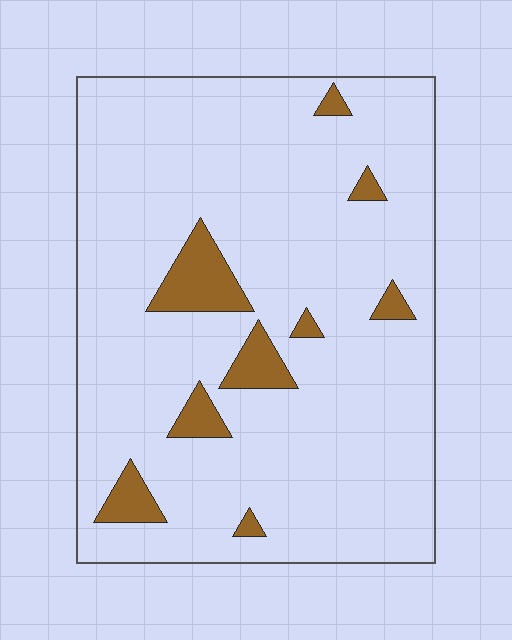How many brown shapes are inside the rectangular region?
9.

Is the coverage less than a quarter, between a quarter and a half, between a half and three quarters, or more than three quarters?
Less than a quarter.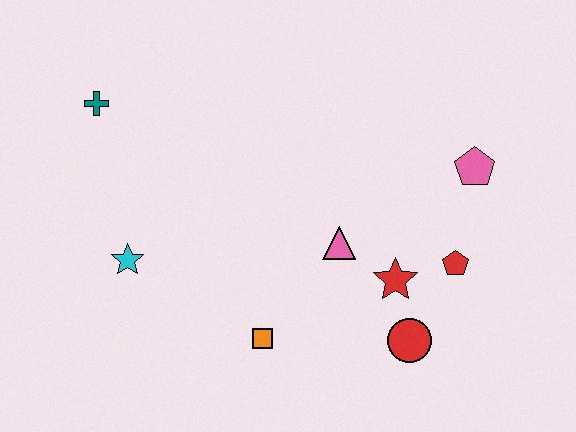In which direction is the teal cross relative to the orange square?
The teal cross is above the orange square.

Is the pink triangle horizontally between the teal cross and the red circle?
Yes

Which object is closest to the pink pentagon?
The red pentagon is closest to the pink pentagon.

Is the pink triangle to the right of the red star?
No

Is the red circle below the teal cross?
Yes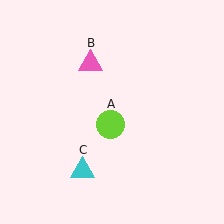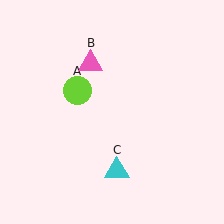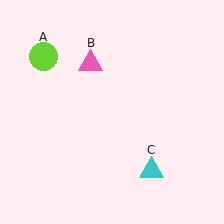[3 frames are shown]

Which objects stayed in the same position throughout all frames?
Pink triangle (object B) remained stationary.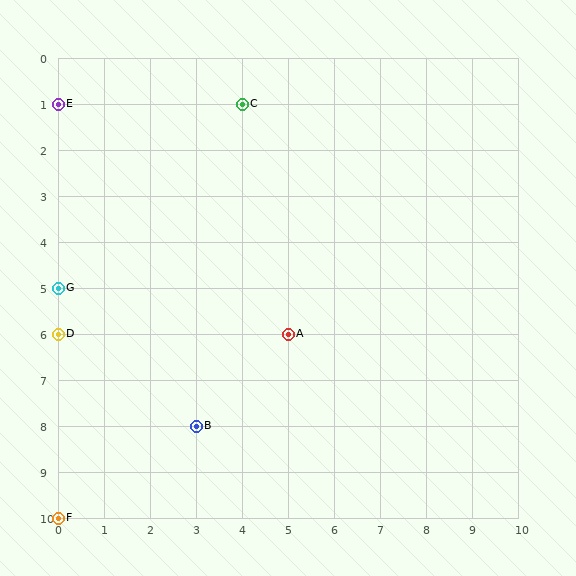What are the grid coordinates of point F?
Point F is at grid coordinates (0, 10).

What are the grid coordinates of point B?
Point B is at grid coordinates (3, 8).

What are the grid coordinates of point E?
Point E is at grid coordinates (0, 1).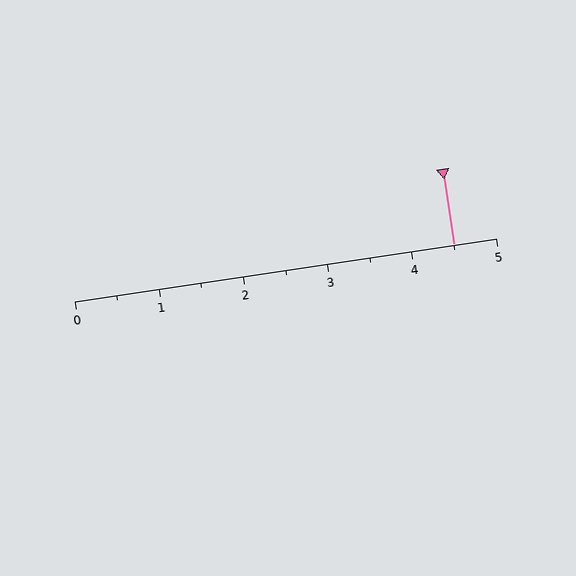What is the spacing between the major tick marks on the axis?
The major ticks are spaced 1 apart.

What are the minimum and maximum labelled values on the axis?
The axis runs from 0 to 5.